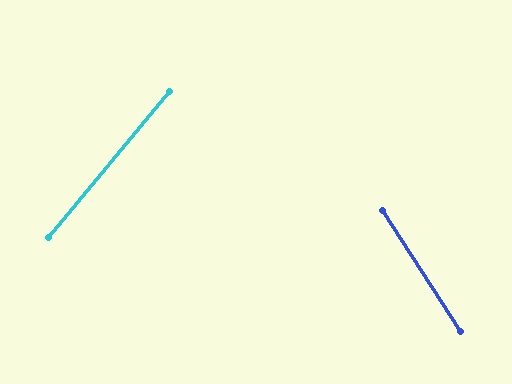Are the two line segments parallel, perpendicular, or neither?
Neither parallel nor perpendicular — they differ by about 73°.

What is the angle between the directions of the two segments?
Approximately 73 degrees.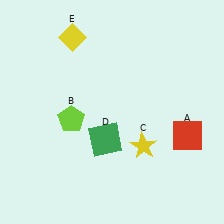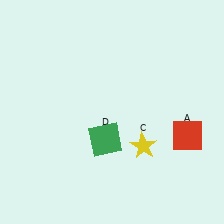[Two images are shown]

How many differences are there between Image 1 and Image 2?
There are 2 differences between the two images.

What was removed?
The yellow diamond (E), the lime pentagon (B) were removed in Image 2.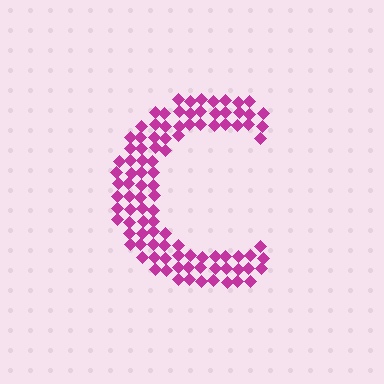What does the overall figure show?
The overall figure shows the letter C.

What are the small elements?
The small elements are diamonds.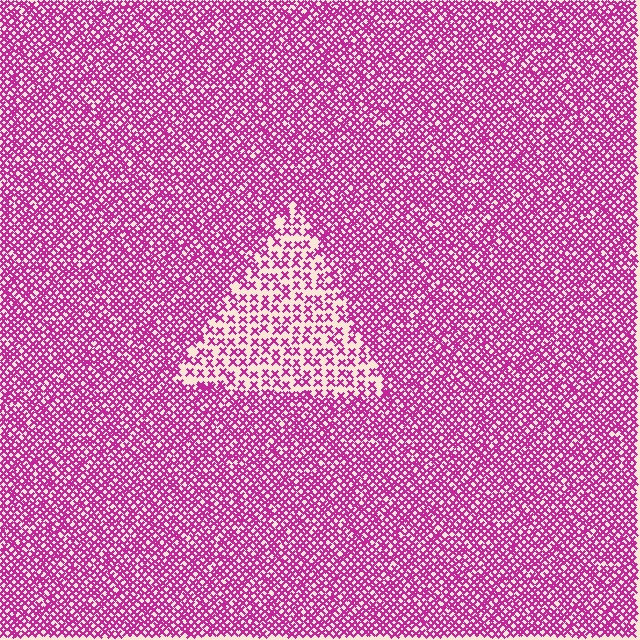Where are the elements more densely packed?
The elements are more densely packed outside the triangle boundary.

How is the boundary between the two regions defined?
The boundary is defined by a change in element density (approximately 2.2x ratio). All elements are the same color, size, and shape.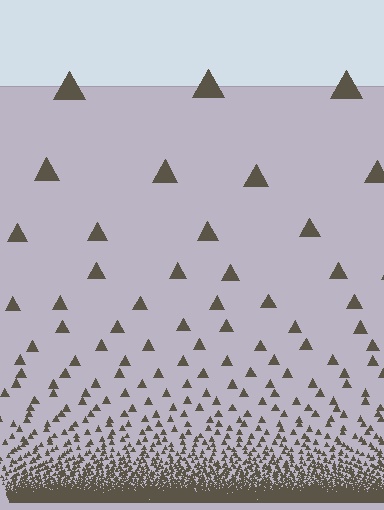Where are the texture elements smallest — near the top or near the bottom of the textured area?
Near the bottom.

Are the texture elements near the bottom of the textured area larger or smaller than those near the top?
Smaller. The gradient is inverted — elements near the bottom are smaller and denser.